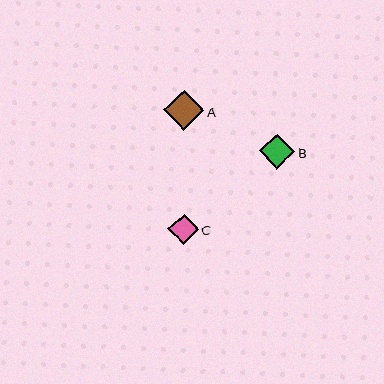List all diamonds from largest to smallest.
From largest to smallest: A, B, C.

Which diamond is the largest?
Diamond A is the largest with a size of approximately 40 pixels.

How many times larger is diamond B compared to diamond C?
Diamond B is approximately 1.2 times the size of diamond C.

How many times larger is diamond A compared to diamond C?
Diamond A is approximately 1.3 times the size of diamond C.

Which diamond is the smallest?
Diamond C is the smallest with a size of approximately 30 pixels.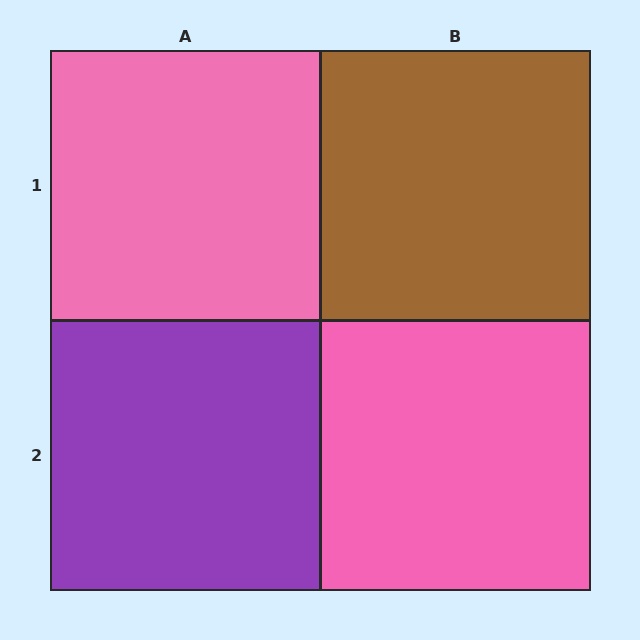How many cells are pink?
2 cells are pink.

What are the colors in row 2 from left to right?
Purple, pink.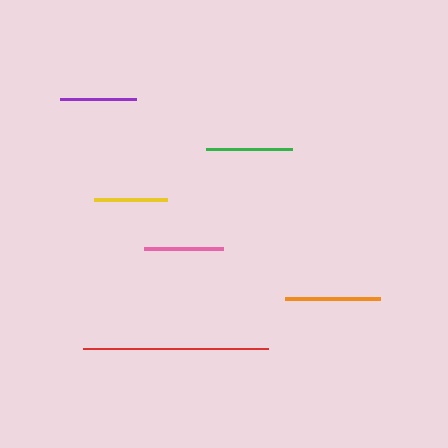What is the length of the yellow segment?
The yellow segment is approximately 73 pixels long.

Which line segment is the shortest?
The yellow line is the shortest at approximately 73 pixels.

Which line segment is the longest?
The red line is the longest at approximately 185 pixels.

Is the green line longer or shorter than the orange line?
The orange line is longer than the green line.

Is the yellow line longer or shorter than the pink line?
The pink line is longer than the yellow line.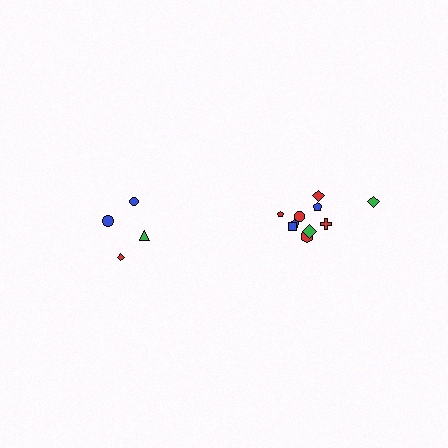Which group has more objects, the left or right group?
The right group.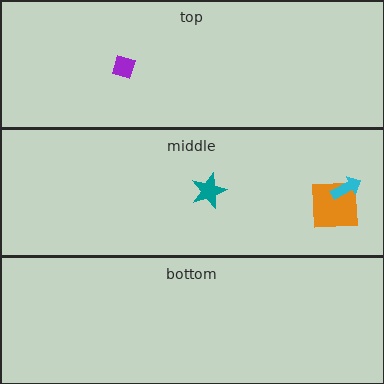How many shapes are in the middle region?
3.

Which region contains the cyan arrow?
The middle region.